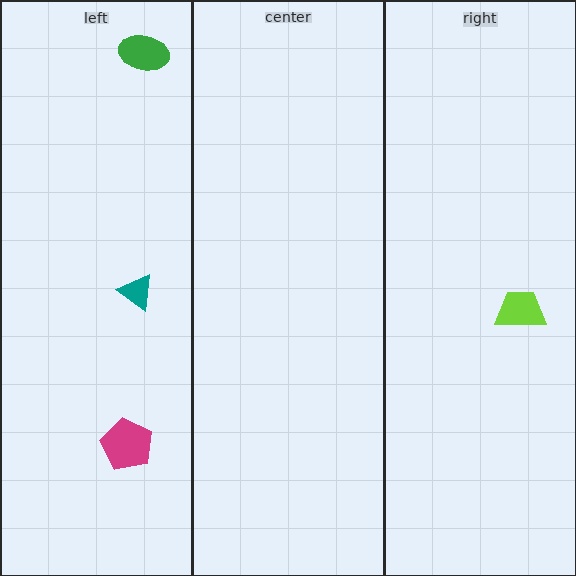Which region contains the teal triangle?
The left region.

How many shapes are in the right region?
1.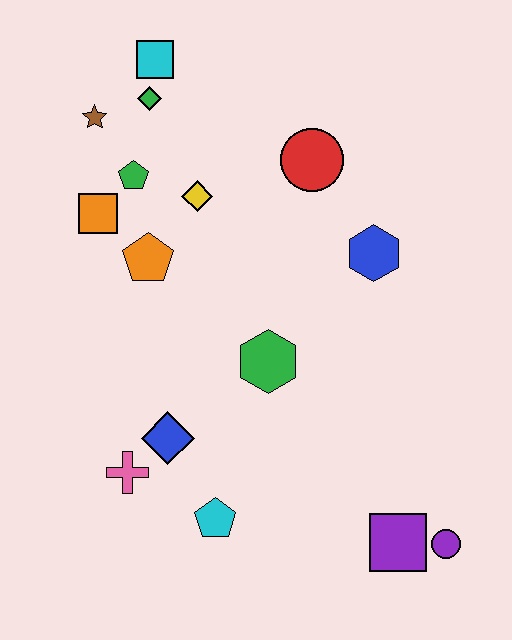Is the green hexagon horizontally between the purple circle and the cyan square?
Yes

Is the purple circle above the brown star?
No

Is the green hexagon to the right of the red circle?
No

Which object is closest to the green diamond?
The cyan square is closest to the green diamond.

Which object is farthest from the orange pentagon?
The purple circle is farthest from the orange pentagon.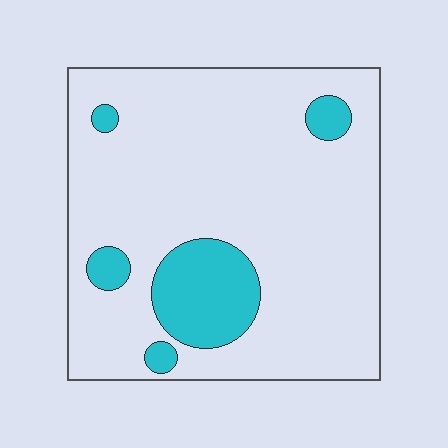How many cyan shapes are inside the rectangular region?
5.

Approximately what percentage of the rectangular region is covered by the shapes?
Approximately 15%.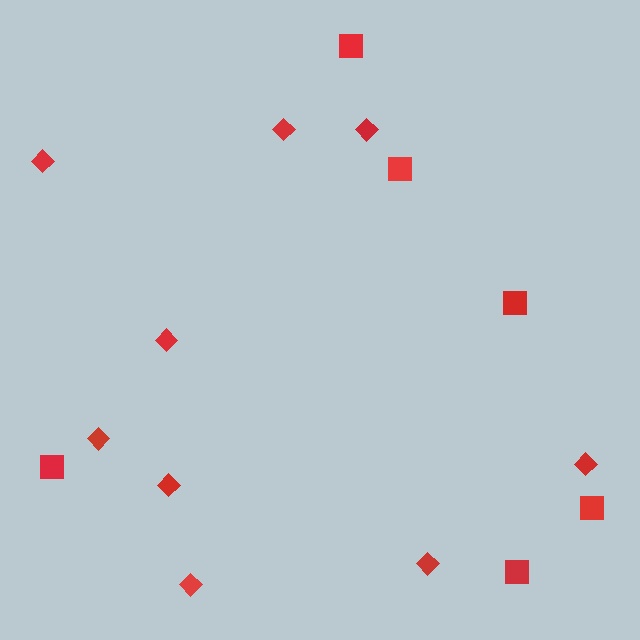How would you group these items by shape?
There are 2 groups: one group of diamonds (9) and one group of squares (6).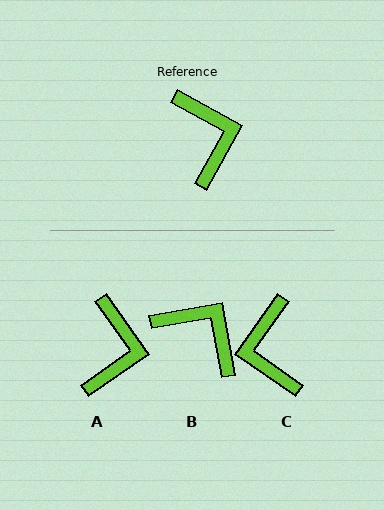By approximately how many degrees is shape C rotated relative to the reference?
Approximately 174 degrees counter-clockwise.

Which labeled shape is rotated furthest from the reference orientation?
C, about 174 degrees away.